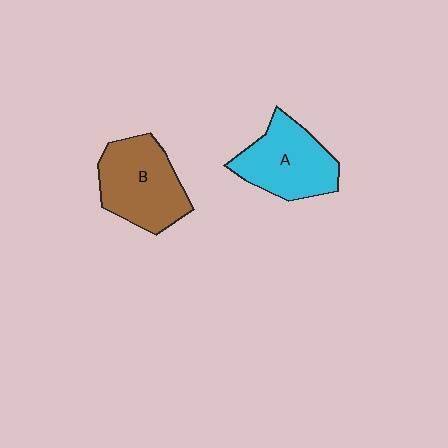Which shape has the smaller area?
Shape A (cyan).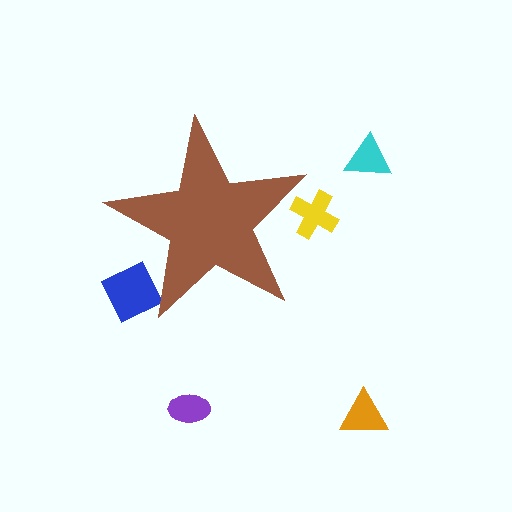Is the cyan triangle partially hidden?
No, the cyan triangle is fully visible.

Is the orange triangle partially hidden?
No, the orange triangle is fully visible.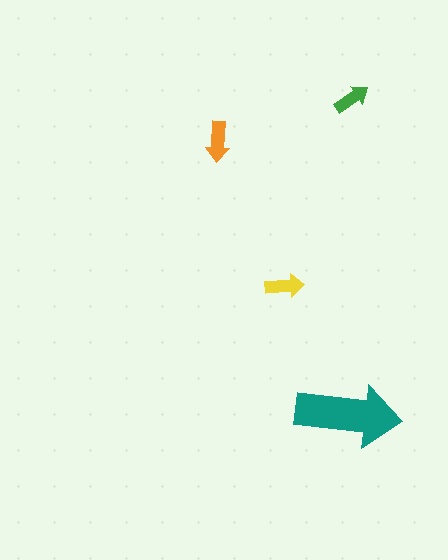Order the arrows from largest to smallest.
the teal one, the orange one, the yellow one, the green one.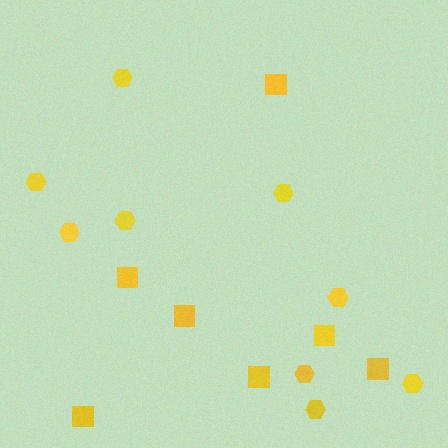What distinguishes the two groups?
There are 2 groups: one group of squares (7) and one group of hexagons (9).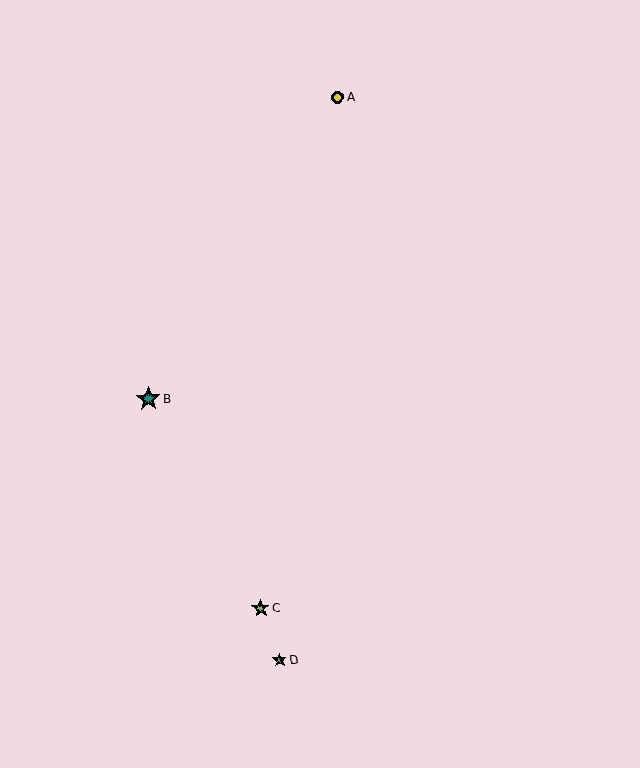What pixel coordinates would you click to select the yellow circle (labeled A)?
Click at (338, 97) to select the yellow circle A.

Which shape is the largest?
The teal star (labeled B) is the largest.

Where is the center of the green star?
The center of the green star is at (279, 660).